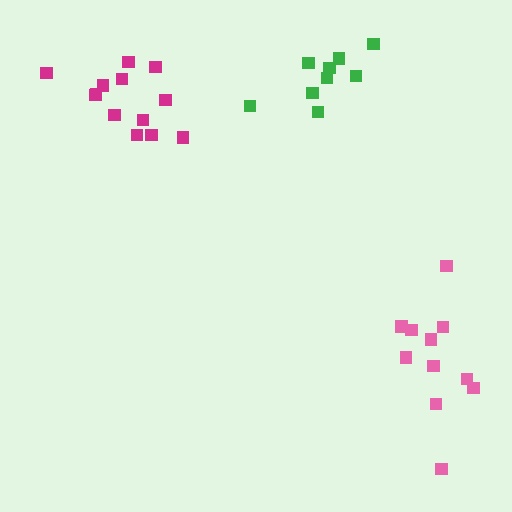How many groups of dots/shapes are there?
There are 3 groups.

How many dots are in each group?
Group 1: 9 dots, Group 2: 13 dots, Group 3: 11 dots (33 total).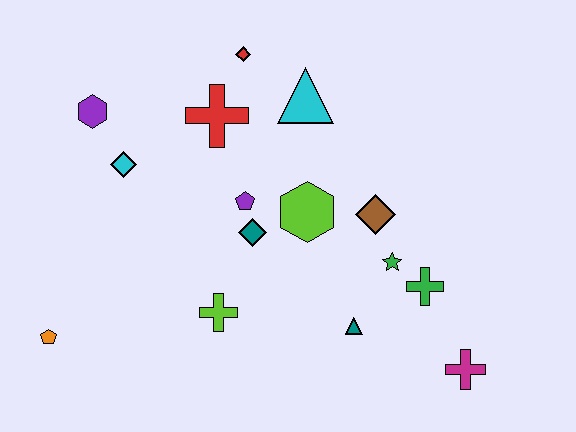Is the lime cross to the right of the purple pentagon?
No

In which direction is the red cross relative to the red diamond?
The red cross is below the red diamond.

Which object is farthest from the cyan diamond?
The magenta cross is farthest from the cyan diamond.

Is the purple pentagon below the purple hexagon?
Yes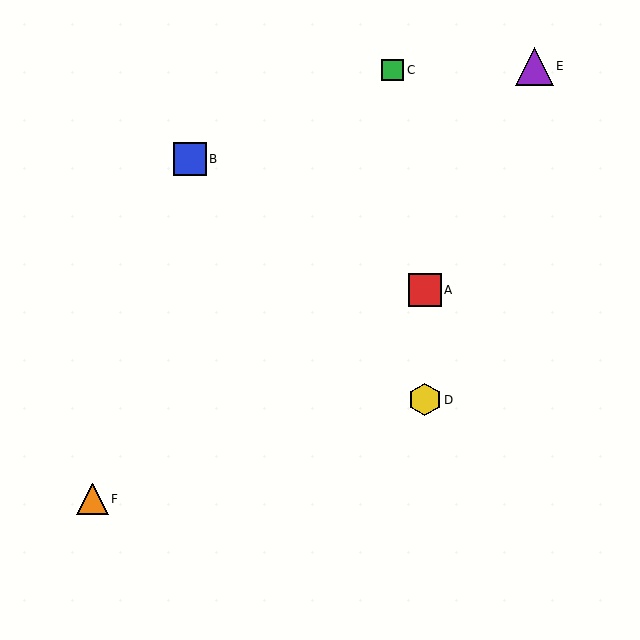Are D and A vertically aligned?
Yes, both are at x≈425.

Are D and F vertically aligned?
No, D is at x≈425 and F is at x≈92.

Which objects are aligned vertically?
Objects A, D are aligned vertically.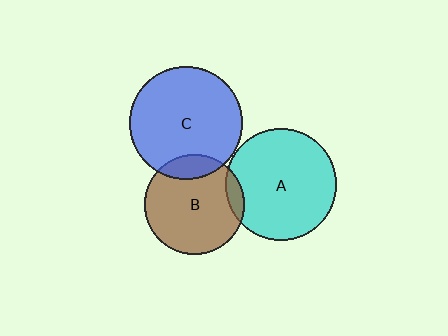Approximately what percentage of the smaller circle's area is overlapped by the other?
Approximately 10%.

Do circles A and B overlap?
Yes.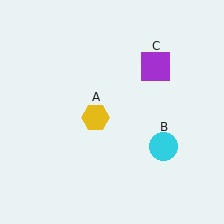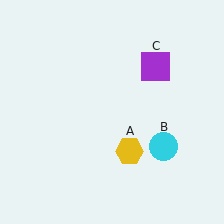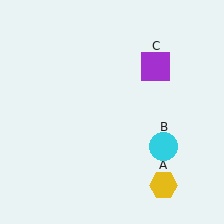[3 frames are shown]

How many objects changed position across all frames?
1 object changed position: yellow hexagon (object A).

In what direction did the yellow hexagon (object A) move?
The yellow hexagon (object A) moved down and to the right.